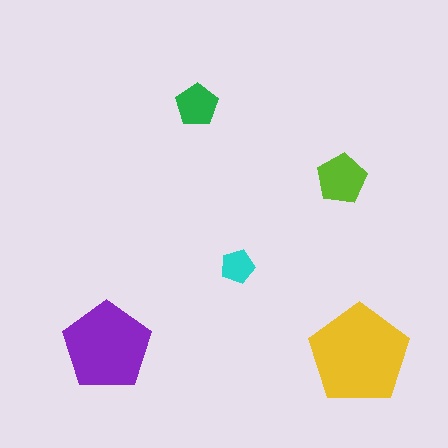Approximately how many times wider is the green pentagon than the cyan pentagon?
About 1.5 times wider.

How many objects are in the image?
There are 5 objects in the image.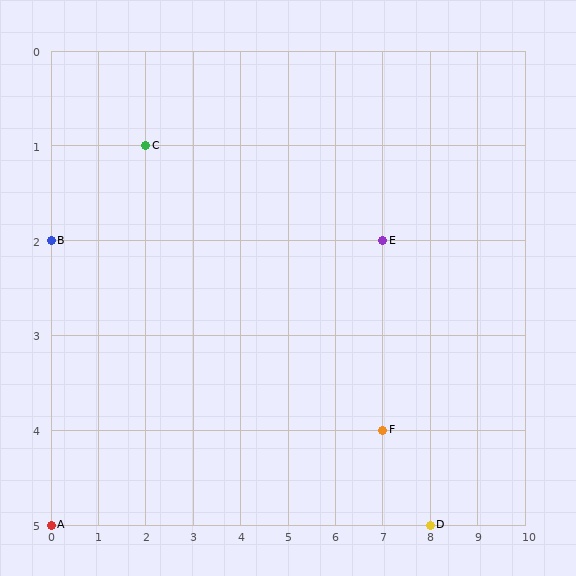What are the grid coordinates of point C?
Point C is at grid coordinates (2, 1).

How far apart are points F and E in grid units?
Points F and E are 2 rows apart.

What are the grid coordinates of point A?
Point A is at grid coordinates (0, 5).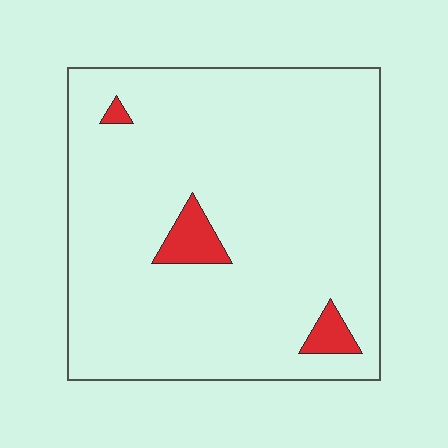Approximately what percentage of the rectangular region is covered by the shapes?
Approximately 5%.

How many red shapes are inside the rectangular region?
3.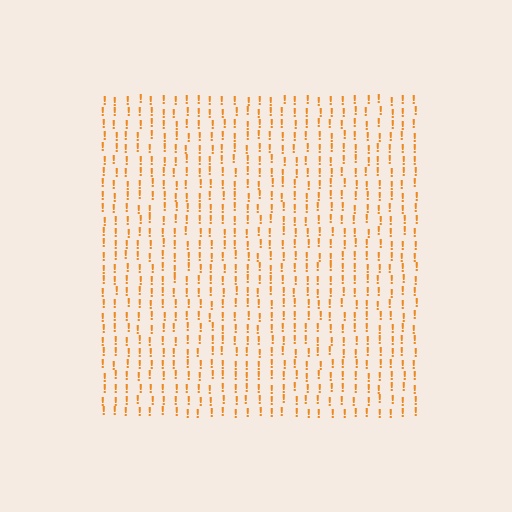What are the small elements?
The small elements are exclamation marks.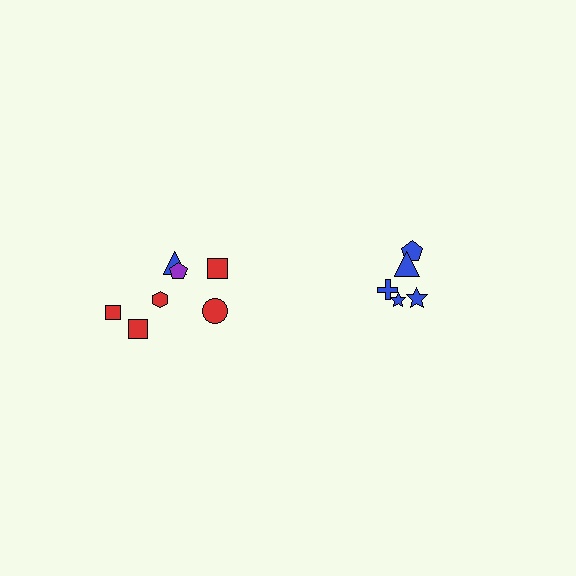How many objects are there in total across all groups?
There are 12 objects.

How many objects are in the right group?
There are 5 objects.